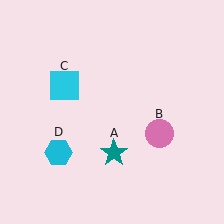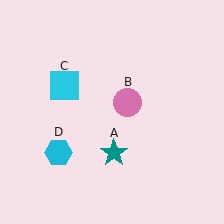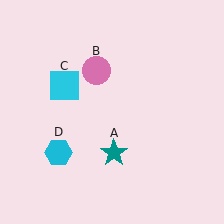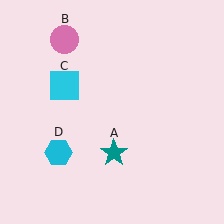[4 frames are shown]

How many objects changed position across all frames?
1 object changed position: pink circle (object B).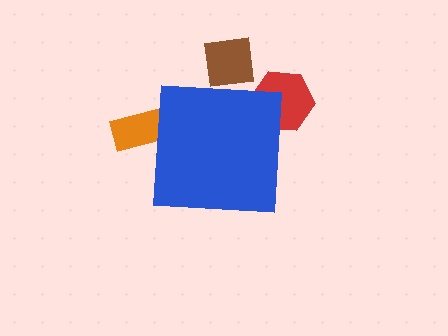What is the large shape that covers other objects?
A blue square.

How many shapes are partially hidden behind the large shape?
3 shapes are partially hidden.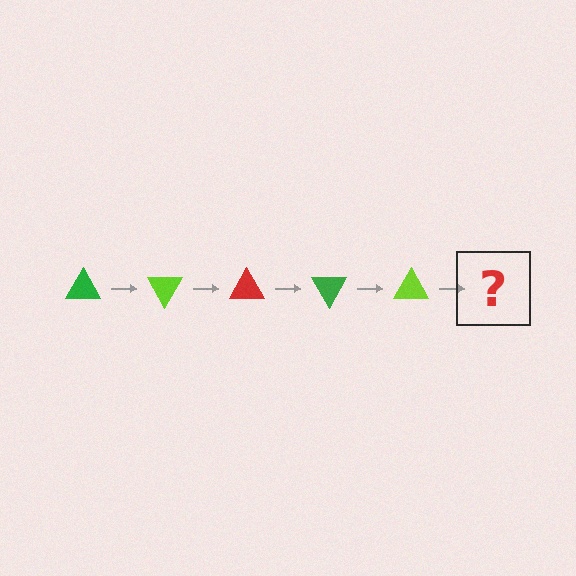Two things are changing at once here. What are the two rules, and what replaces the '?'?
The two rules are that it rotates 60 degrees each step and the color cycles through green, lime, and red. The '?' should be a red triangle, rotated 300 degrees from the start.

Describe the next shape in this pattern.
It should be a red triangle, rotated 300 degrees from the start.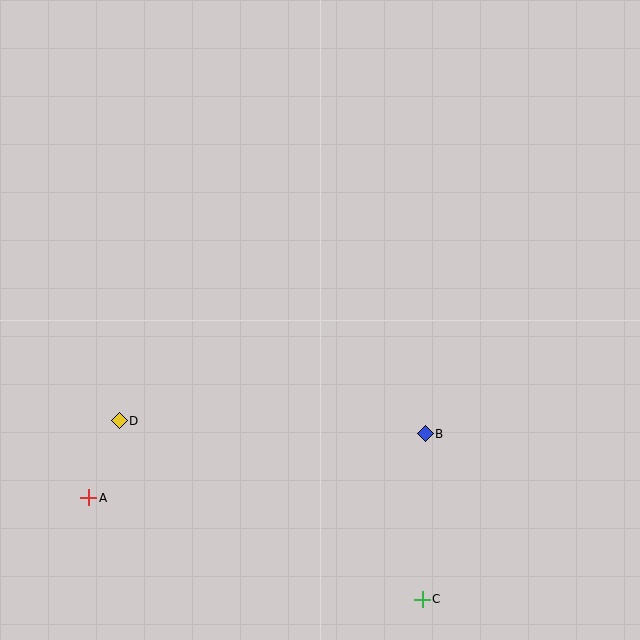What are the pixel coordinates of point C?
Point C is at (422, 599).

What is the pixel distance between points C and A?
The distance between C and A is 348 pixels.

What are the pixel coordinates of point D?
Point D is at (119, 421).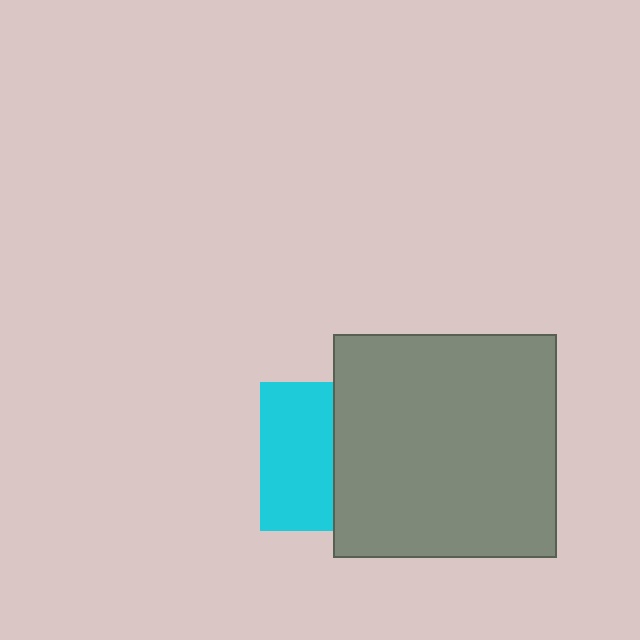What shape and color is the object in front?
The object in front is a gray square.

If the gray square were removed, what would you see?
You would see the complete cyan square.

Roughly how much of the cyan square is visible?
About half of it is visible (roughly 50%).